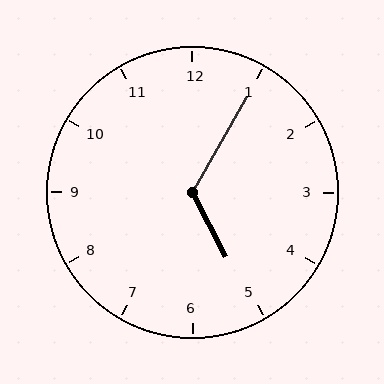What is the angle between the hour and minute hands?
Approximately 122 degrees.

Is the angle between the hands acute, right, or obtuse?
It is obtuse.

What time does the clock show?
5:05.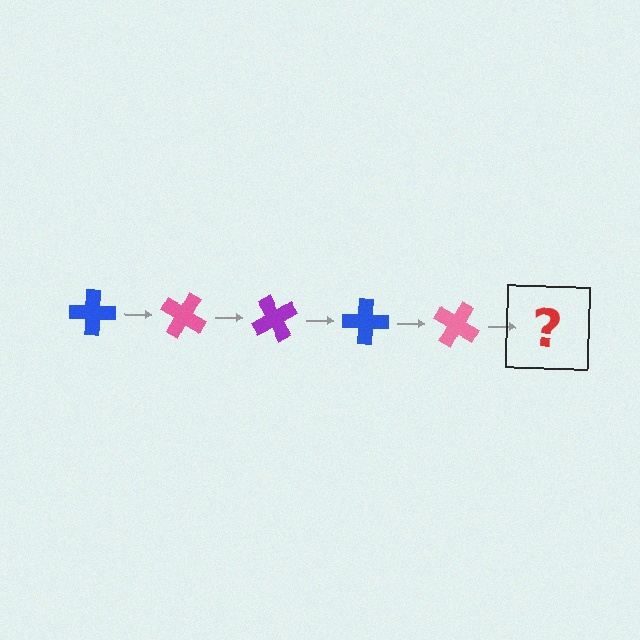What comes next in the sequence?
The next element should be a purple cross, rotated 150 degrees from the start.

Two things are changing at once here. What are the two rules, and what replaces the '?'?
The two rules are that it rotates 30 degrees each step and the color cycles through blue, pink, and purple. The '?' should be a purple cross, rotated 150 degrees from the start.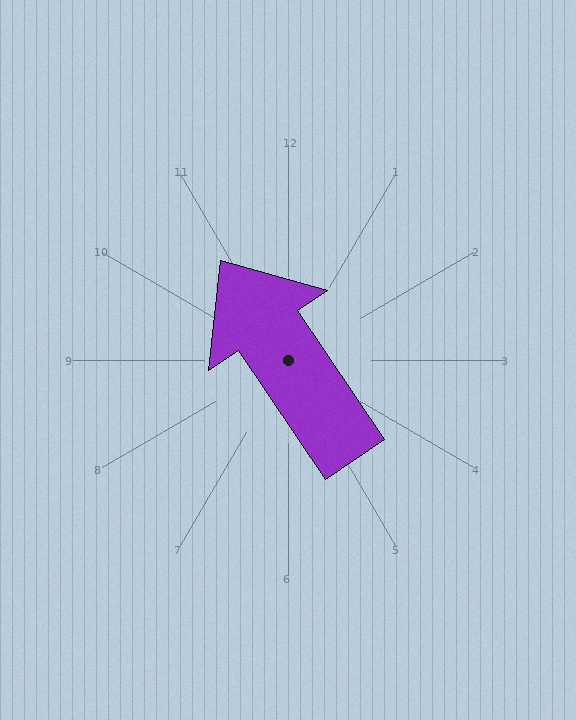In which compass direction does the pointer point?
Northwest.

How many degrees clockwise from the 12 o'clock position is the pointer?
Approximately 326 degrees.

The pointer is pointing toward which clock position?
Roughly 11 o'clock.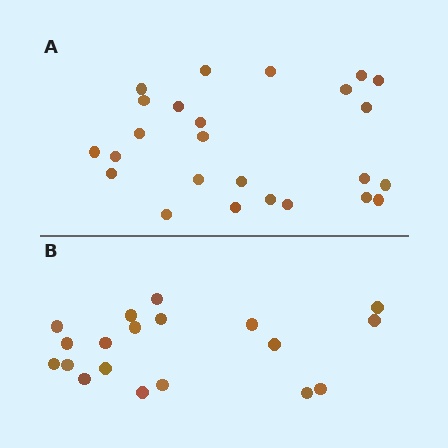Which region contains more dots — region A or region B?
Region A (the top region) has more dots.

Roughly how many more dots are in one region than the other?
Region A has about 6 more dots than region B.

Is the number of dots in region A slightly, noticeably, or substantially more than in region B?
Region A has noticeably more, but not dramatically so. The ratio is roughly 1.3 to 1.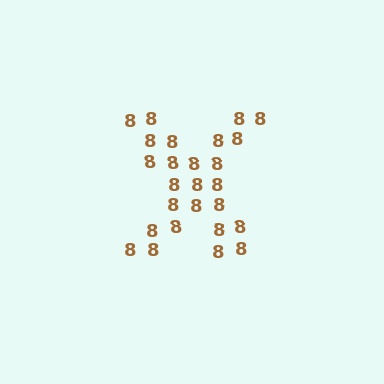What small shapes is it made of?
It is made of small digit 8's.